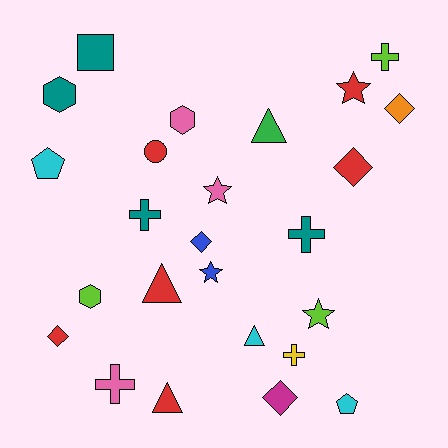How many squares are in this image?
There is 1 square.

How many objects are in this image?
There are 25 objects.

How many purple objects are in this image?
There are no purple objects.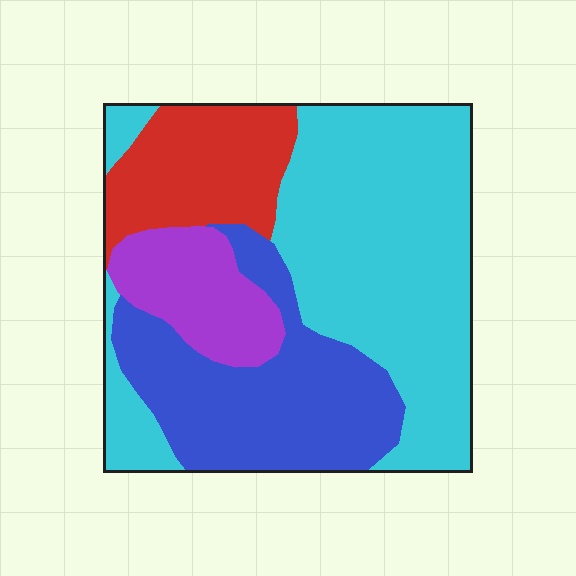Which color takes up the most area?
Cyan, at roughly 45%.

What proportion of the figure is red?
Red covers about 15% of the figure.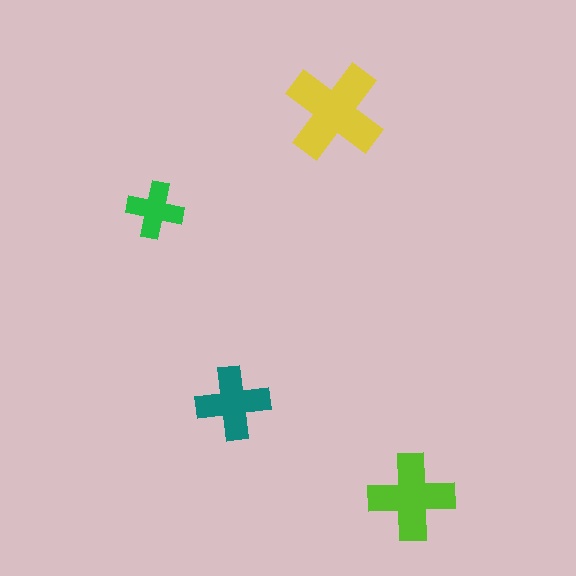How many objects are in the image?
There are 4 objects in the image.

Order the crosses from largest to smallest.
the yellow one, the lime one, the teal one, the green one.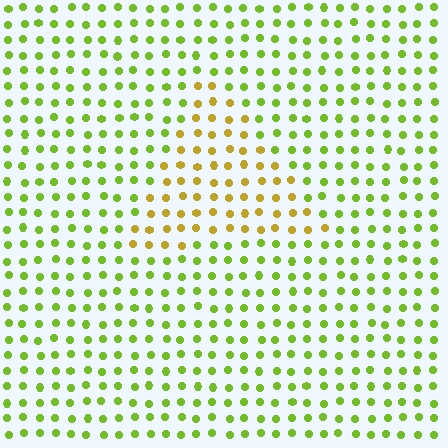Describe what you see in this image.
The image is filled with small lime elements in a uniform arrangement. A triangle-shaped region is visible where the elements are tinted to a slightly different hue, forming a subtle color boundary.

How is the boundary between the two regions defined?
The boundary is defined purely by a slight shift in hue (about 40 degrees). Spacing, size, and orientation are identical on both sides.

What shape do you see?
I see a triangle.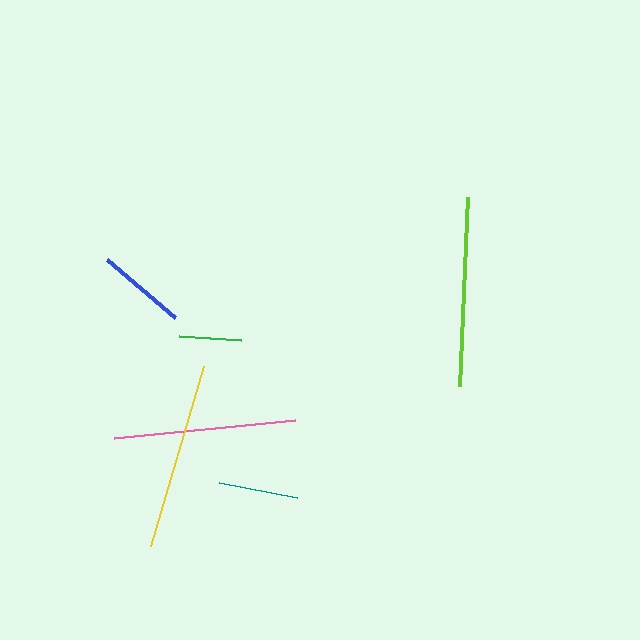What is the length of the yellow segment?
The yellow segment is approximately 187 pixels long.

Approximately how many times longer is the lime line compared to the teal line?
The lime line is approximately 2.4 times the length of the teal line.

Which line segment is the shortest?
The green line is the shortest at approximately 62 pixels.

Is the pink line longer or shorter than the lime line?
The lime line is longer than the pink line.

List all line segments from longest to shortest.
From longest to shortest: lime, yellow, pink, blue, teal, green.